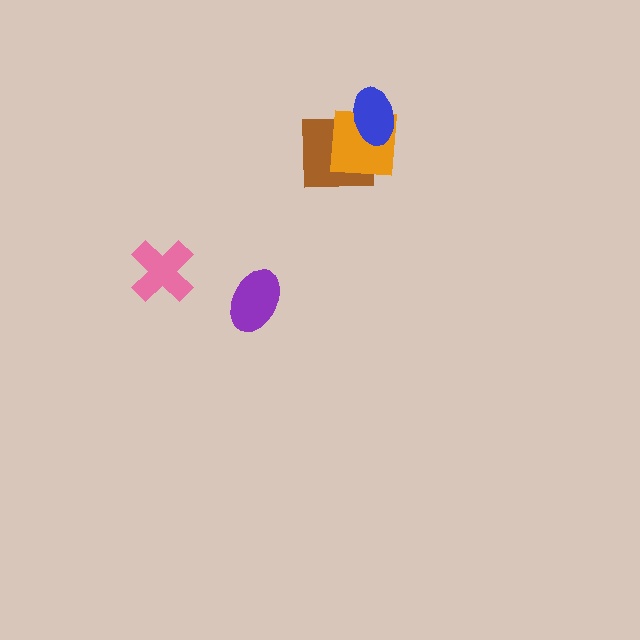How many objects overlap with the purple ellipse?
0 objects overlap with the purple ellipse.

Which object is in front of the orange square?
The blue ellipse is in front of the orange square.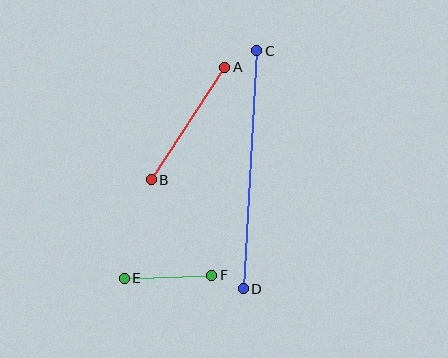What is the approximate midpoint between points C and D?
The midpoint is at approximately (250, 170) pixels.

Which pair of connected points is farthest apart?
Points C and D are farthest apart.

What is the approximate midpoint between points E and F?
The midpoint is at approximately (168, 277) pixels.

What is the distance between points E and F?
The distance is approximately 88 pixels.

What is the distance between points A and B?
The distance is approximately 135 pixels.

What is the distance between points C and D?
The distance is approximately 239 pixels.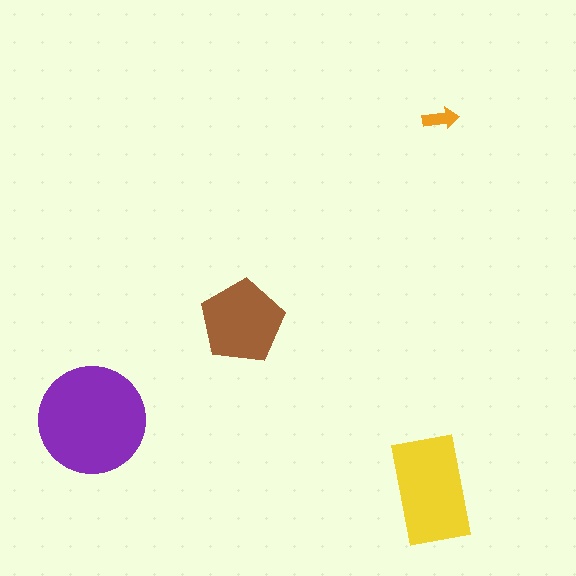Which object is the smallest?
The orange arrow.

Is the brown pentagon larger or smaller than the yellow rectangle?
Smaller.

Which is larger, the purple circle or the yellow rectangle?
The purple circle.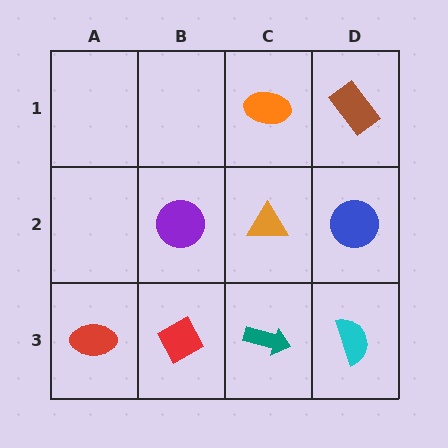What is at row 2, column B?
A purple circle.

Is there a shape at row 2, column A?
No, that cell is empty.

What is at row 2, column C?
An orange triangle.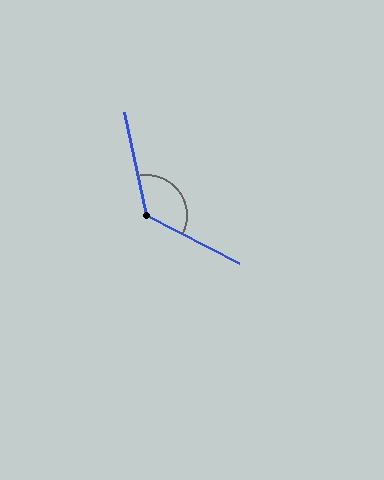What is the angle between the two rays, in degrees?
Approximately 129 degrees.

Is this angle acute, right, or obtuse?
It is obtuse.